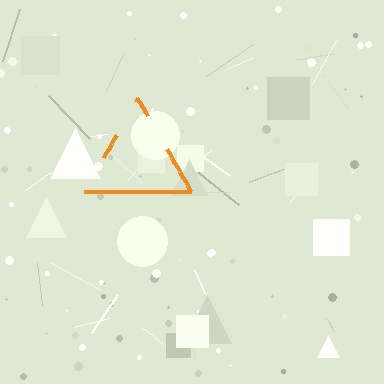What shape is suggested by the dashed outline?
The dashed outline suggests a triangle.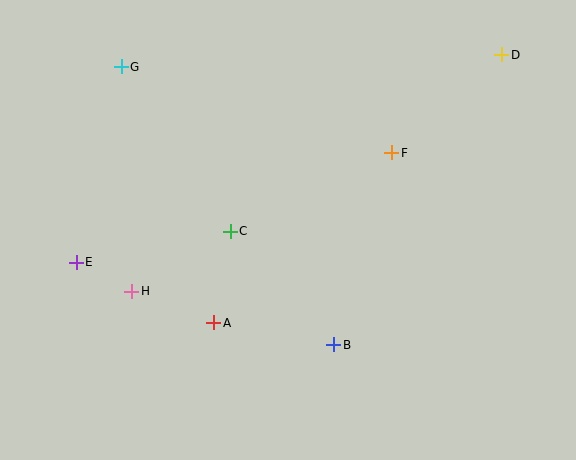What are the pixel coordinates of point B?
Point B is at (334, 345).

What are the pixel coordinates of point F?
Point F is at (392, 153).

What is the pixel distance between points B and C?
The distance between B and C is 154 pixels.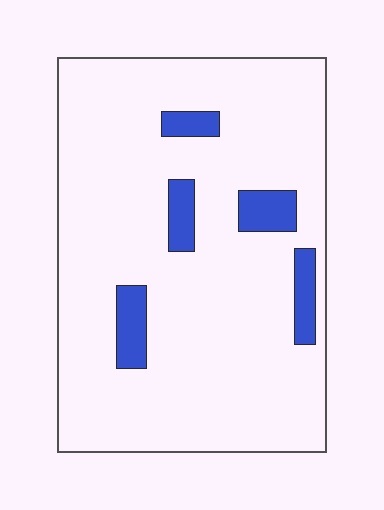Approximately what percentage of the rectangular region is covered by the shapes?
Approximately 10%.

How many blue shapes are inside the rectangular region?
5.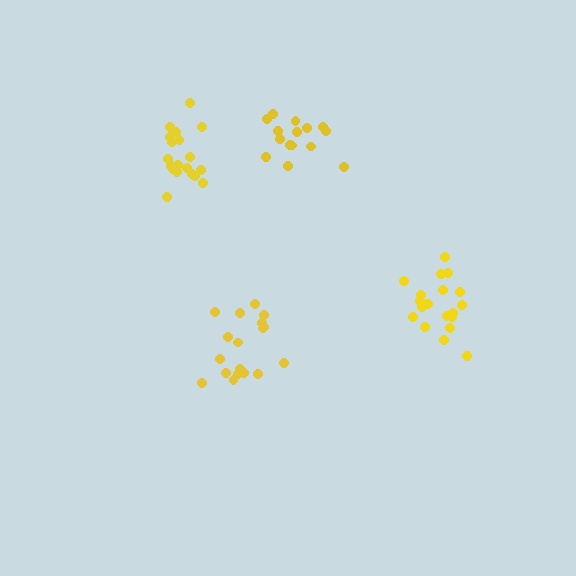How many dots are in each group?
Group 1: 19 dots, Group 2: 19 dots, Group 3: 18 dots, Group 4: 15 dots (71 total).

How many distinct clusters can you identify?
There are 4 distinct clusters.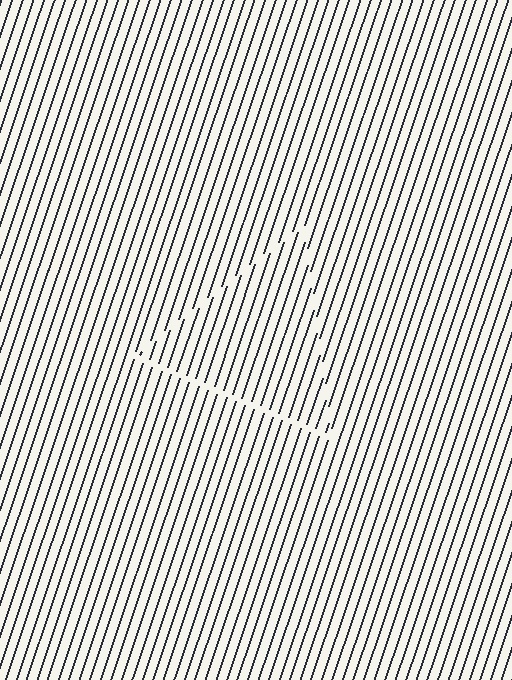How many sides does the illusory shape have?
3 sides — the line-ends trace a triangle.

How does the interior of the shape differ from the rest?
The interior of the shape contains the same grating, shifted by half a period — the contour is defined by the phase discontinuity where line-ends from the inner and outer gratings abut.